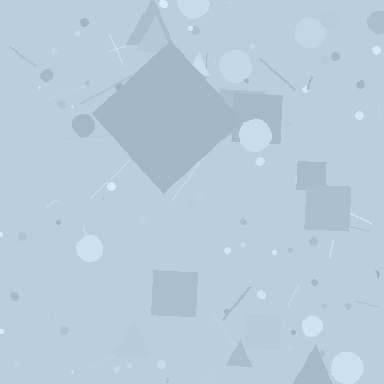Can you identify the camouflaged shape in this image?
The camouflaged shape is a diamond.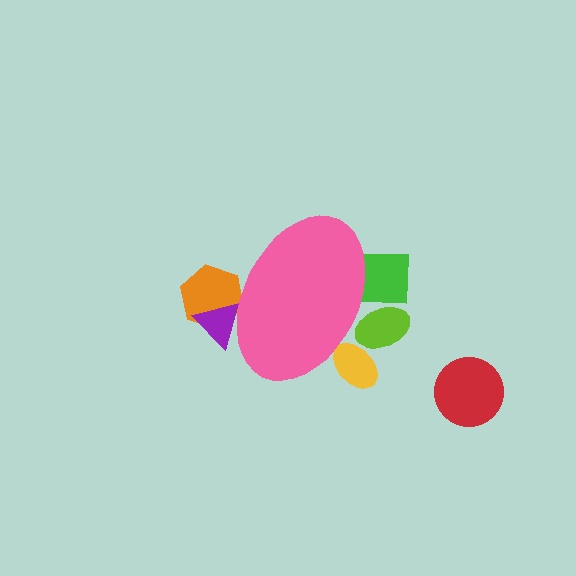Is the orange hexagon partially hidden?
Yes, the orange hexagon is partially hidden behind the pink ellipse.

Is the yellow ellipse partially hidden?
Yes, the yellow ellipse is partially hidden behind the pink ellipse.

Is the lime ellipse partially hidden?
Yes, the lime ellipse is partially hidden behind the pink ellipse.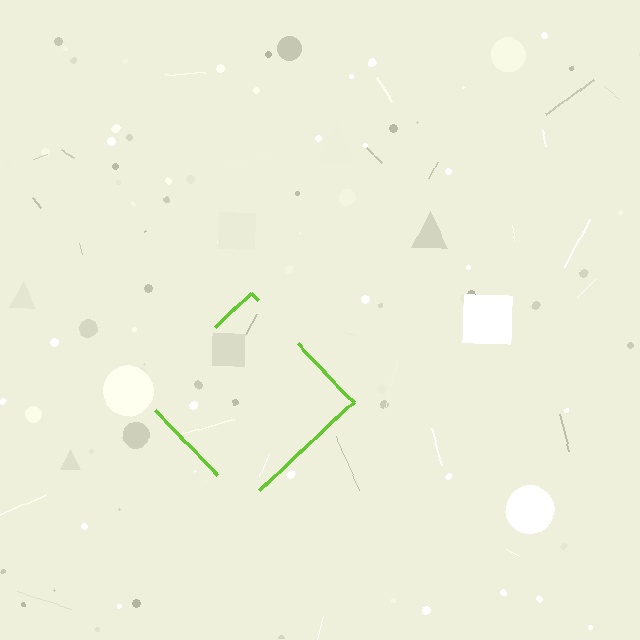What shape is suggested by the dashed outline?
The dashed outline suggests a diamond.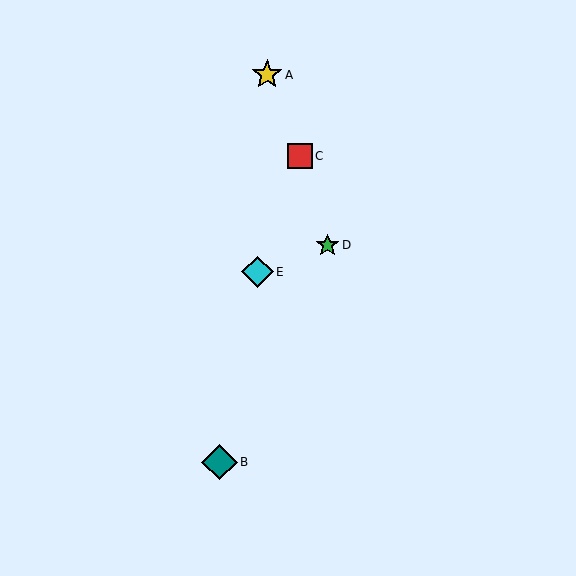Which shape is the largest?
The teal diamond (labeled B) is the largest.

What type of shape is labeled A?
Shape A is a yellow star.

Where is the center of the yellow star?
The center of the yellow star is at (267, 75).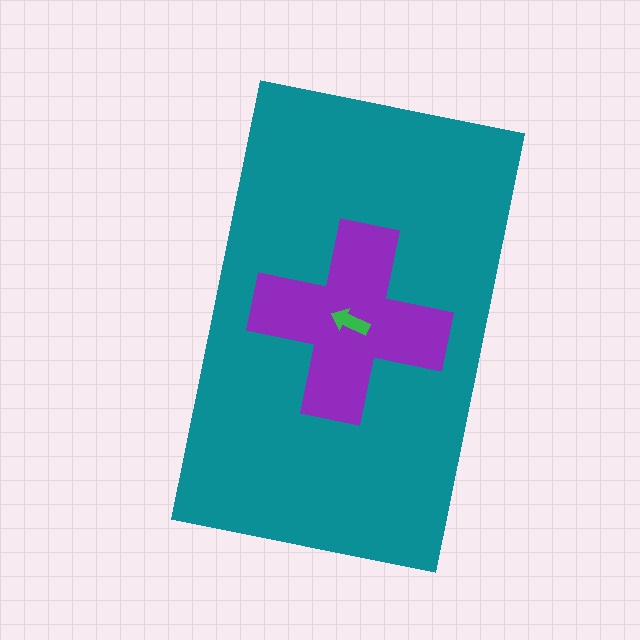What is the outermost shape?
The teal rectangle.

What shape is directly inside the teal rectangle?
The purple cross.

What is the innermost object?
The green arrow.